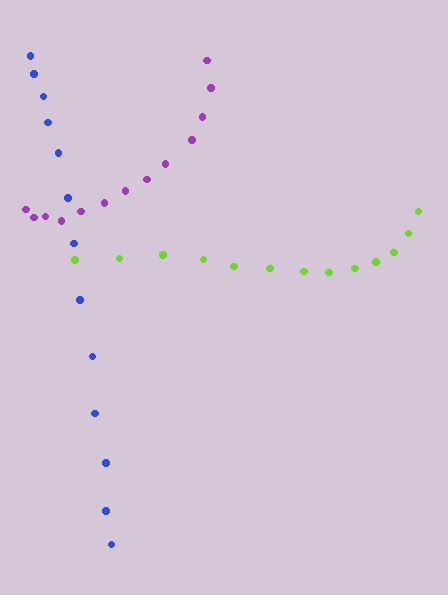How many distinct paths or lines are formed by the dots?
There are 3 distinct paths.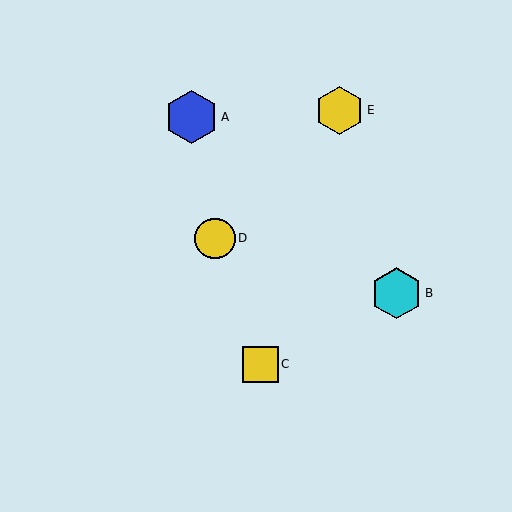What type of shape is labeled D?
Shape D is a yellow circle.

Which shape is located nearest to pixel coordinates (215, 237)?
The yellow circle (labeled D) at (215, 238) is nearest to that location.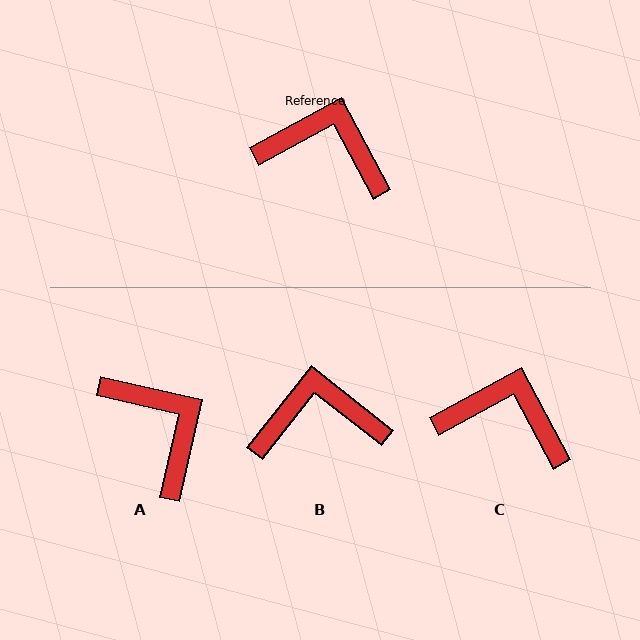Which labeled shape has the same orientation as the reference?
C.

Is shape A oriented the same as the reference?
No, it is off by about 42 degrees.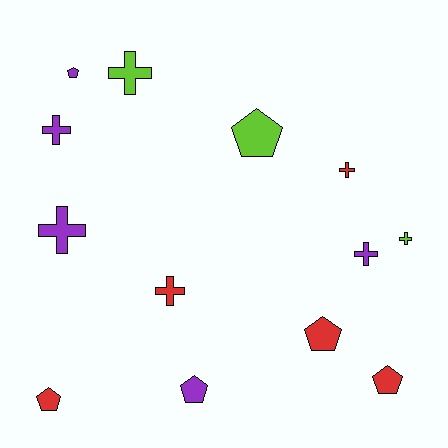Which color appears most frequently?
Purple, with 5 objects.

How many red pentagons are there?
There are 3 red pentagons.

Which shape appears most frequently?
Cross, with 7 objects.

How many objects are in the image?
There are 13 objects.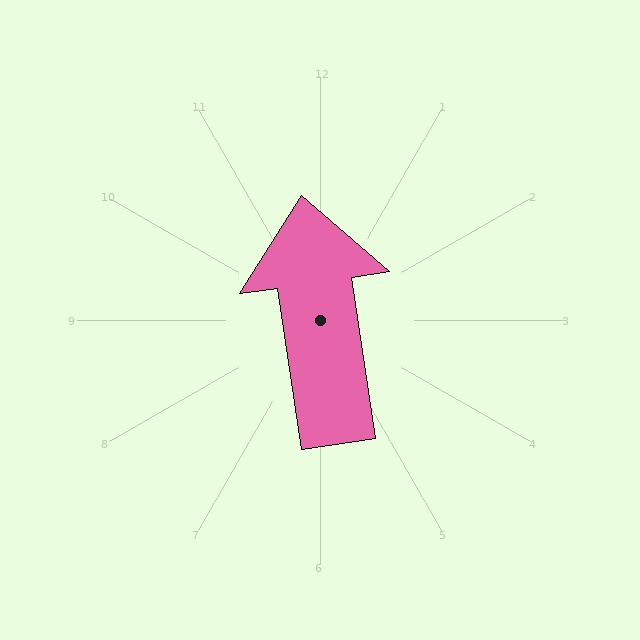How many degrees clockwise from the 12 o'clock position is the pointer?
Approximately 352 degrees.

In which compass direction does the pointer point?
North.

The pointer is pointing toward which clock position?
Roughly 12 o'clock.